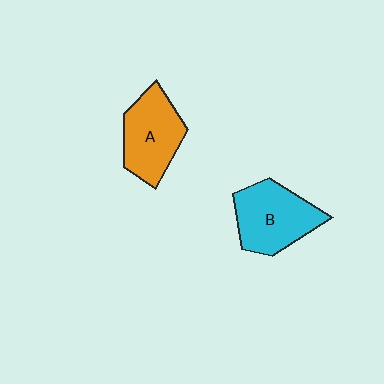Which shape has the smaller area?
Shape A (orange).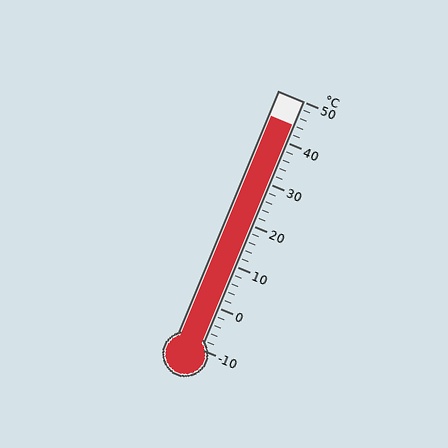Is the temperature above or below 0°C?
The temperature is above 0°C.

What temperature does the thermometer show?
The thermometer shows approximately 44°C.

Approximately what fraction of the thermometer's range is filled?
The thermometer is filled to approximately 90% of its range.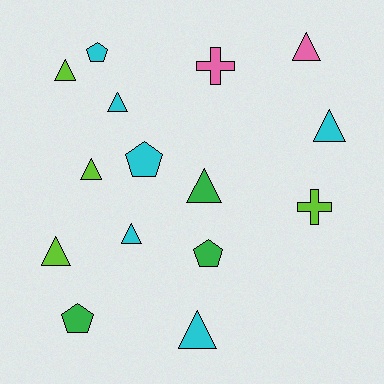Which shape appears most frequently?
Triangle, with 9 objects.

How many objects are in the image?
There are 15 objects.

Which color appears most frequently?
Cyan, with 6 objects.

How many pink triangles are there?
There is 1 pink triangle.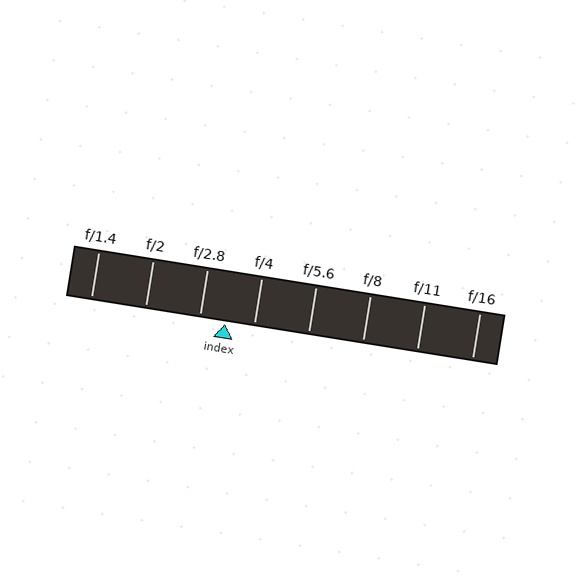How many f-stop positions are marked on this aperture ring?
There are 8 f-stop positions marked.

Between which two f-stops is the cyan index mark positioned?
The index mark is between f/2.8 and f/4.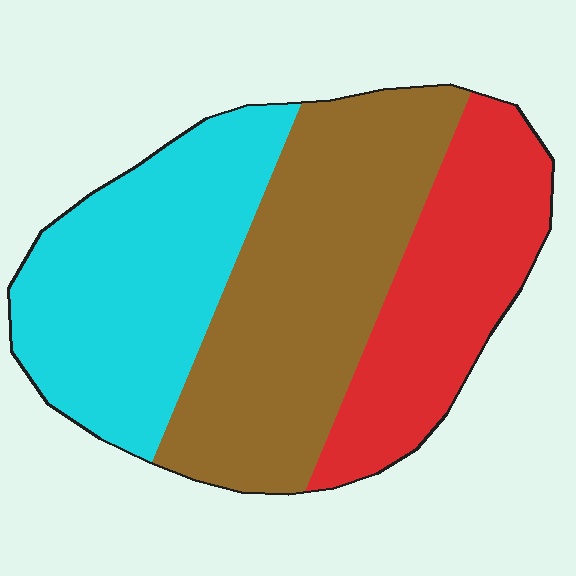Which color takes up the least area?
Red, at roughly 25%.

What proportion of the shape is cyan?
Cyan takes up about one third (1/3) of the shape.